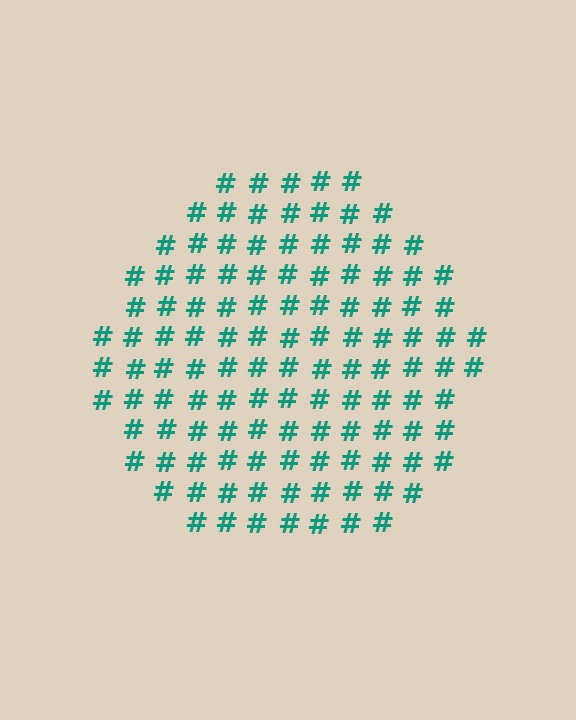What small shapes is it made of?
It is made of small hash symbols.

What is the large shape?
The large shape is a circle.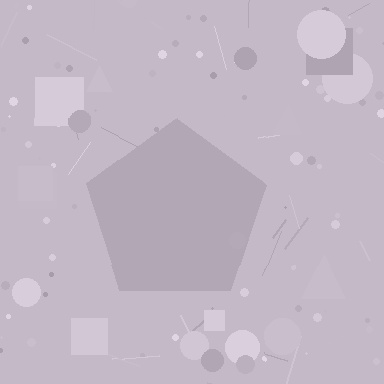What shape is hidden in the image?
A pentagon is hidden in the image.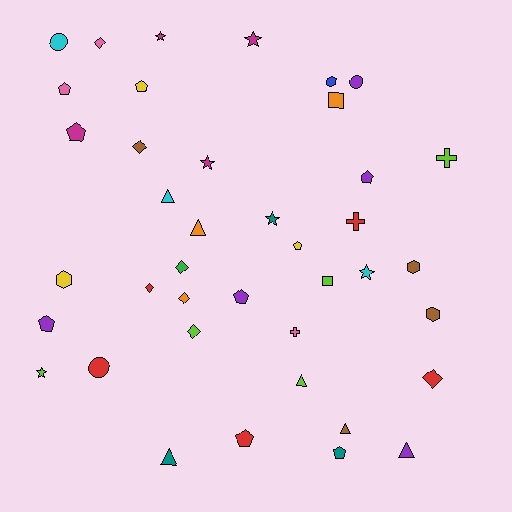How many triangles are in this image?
There are 6 triangles.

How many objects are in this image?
There are 40 objects.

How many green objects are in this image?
There is 1 green object.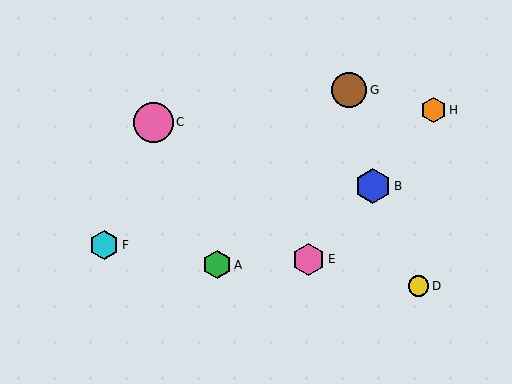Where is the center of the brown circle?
The center of the brown circle is at (349, 90).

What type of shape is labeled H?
Shape H is an orange hexagon.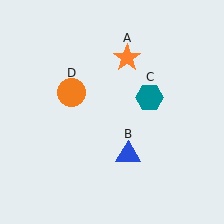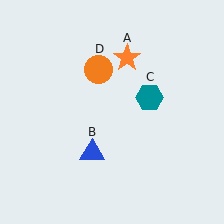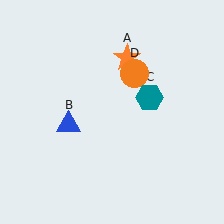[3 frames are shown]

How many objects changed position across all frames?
2 objects changed position: blue triangle (object B), orange circle (object D).